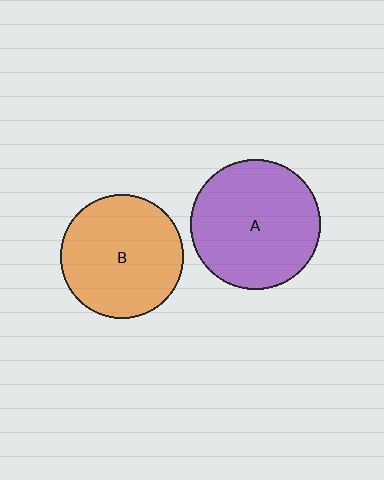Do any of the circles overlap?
No, none of the circles overlap.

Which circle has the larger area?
Circle A (purple).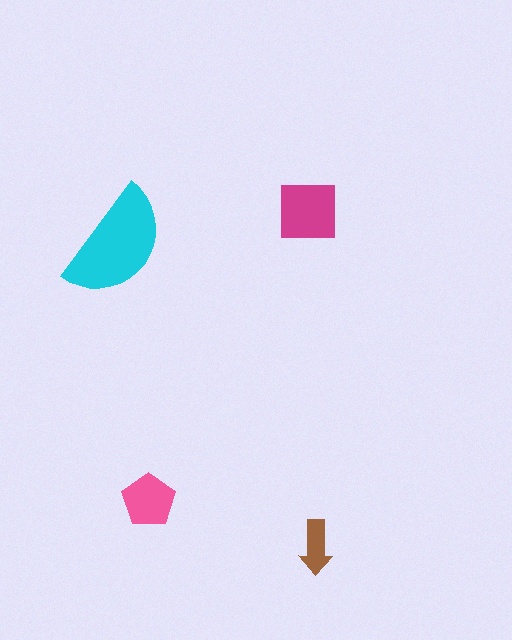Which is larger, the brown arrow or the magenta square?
The magenta square.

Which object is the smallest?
The brown arrow.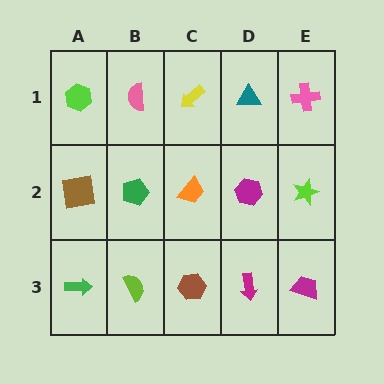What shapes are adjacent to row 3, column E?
A lime star (row 2, column E), a magenta arrow (row 3, column D).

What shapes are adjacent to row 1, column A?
A brown square (row 2, column A), a pink semicircle (row 1, column B).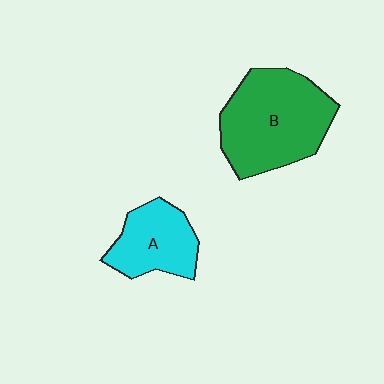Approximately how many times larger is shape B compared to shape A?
Approximately 1.8 times.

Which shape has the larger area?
Shape B (green).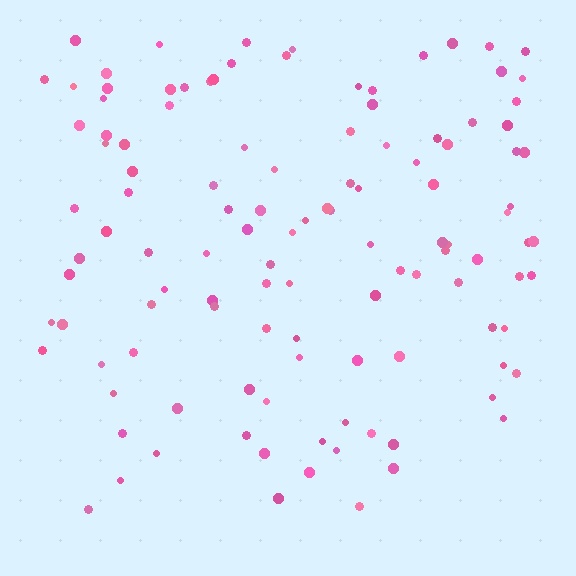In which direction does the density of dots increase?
From bottom to top, with the top side densest.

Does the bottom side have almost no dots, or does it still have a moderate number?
Still a moderate number, just noticeably fewer than the top.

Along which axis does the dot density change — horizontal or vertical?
Vertical.